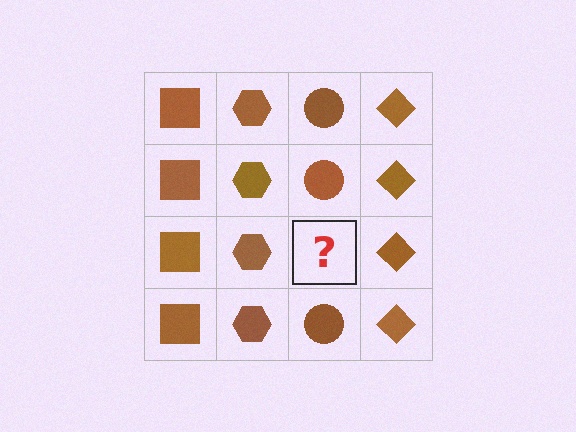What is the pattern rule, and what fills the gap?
The rule is that each column has a consistent shape. The gap should be filled with a brown circle.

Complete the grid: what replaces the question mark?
The question mark should be replaced with a brown circle.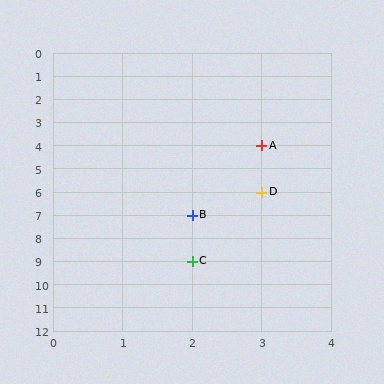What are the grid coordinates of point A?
Point A is at grid coordinates (3, 4).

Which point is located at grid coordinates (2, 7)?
Point B is at (2, 7).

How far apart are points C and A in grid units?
Points C and A are 1 column and 5 rows apart (about 5.1 grid units diagonally).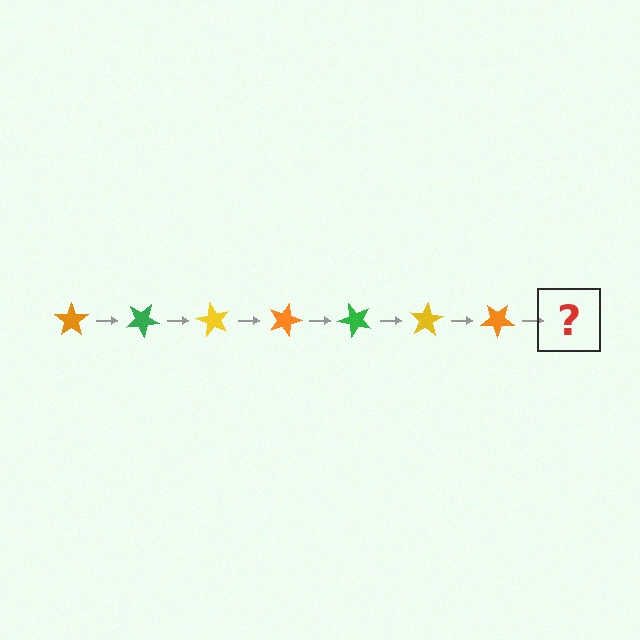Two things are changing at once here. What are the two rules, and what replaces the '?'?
The two rules are that it rotates 30 degrees each step and the color cycles through orange, green, and yellow. The '?' should be a green star, rotated 210 degrees from the start.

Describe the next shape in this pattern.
It should be a green star, rotated 210 degrees from the start.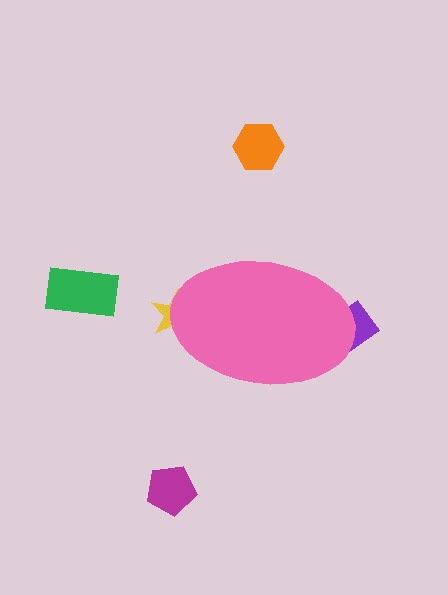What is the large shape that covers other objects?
A pink ellipse.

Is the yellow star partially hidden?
Yes, the yellow star is partially hidden behind the pink ellipse.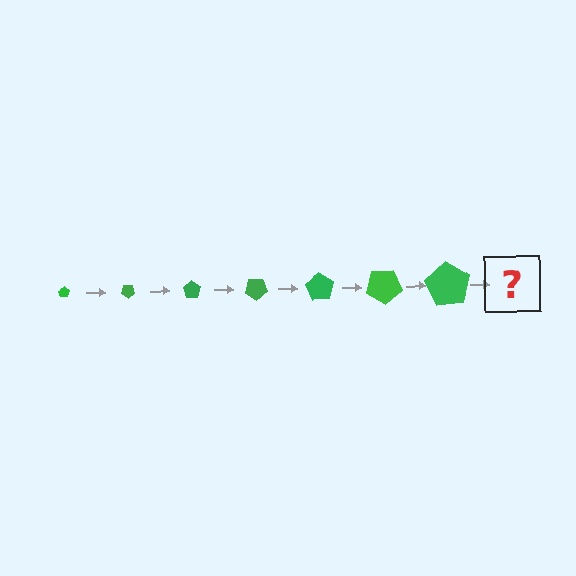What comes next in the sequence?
The next element should be a pentagon, larger than the previous one and rotated 245 degrees from the start.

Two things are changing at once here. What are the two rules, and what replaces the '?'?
The two rules are that the pentagon grows larger each step and it rotates 35 degrees each step. The '?' should be a pentagon, larger than the previous one and rotated 245 degrees from the start.